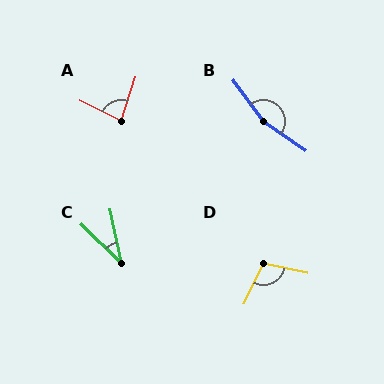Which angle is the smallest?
C, at approximately 33 degrees.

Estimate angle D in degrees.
Approximately 104 degrees.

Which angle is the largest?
B, at approximately 161 degrees.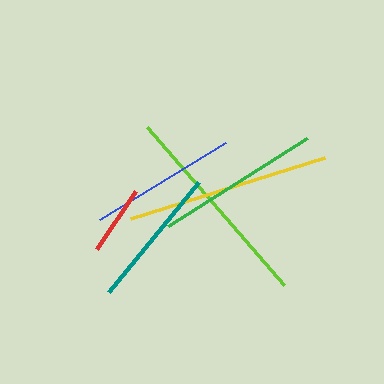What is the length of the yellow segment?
The yellow segment is approximately 203 pixels long.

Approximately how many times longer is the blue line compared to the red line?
The blue line is approximately 2.1 times the length of the red line.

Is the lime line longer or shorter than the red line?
The lime line is longer than the red line.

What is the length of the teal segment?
The teal segment is approximately 142 pixels long.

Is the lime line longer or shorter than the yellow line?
The lime line is longer than the yellow line.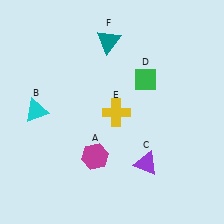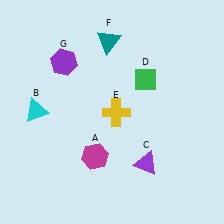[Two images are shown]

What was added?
A purple hexagon (G) was added in Image 2.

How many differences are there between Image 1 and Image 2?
There is 1 difference between the two images.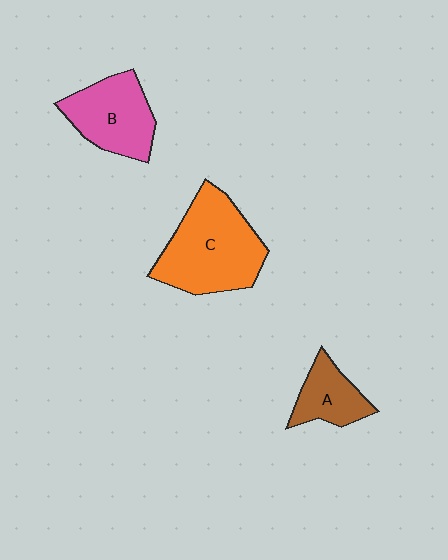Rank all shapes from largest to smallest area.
From largest to smallest: C (orange), B (pink), A (brown).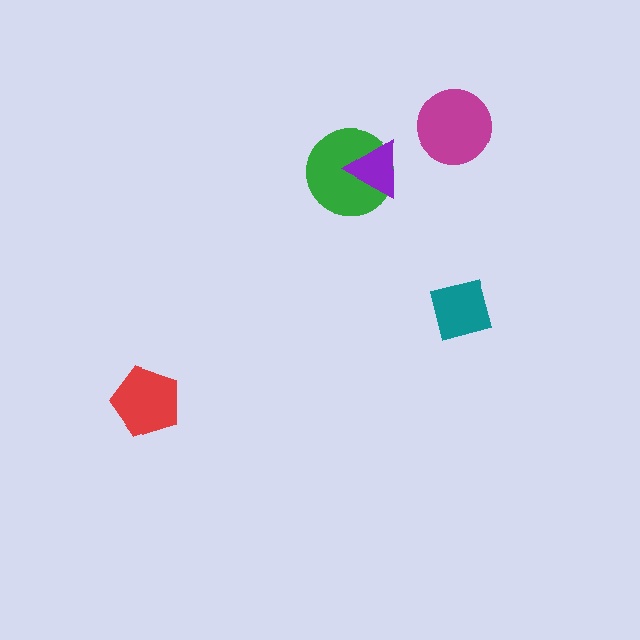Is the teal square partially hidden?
No, no other shape covers it.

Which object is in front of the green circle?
The purple triangle is in front of the green circle.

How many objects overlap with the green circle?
1 object overlaps with the green circle.